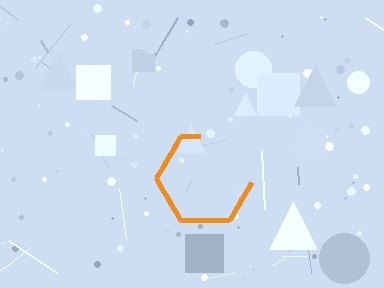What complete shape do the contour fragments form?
The contour fragments form a hexagon.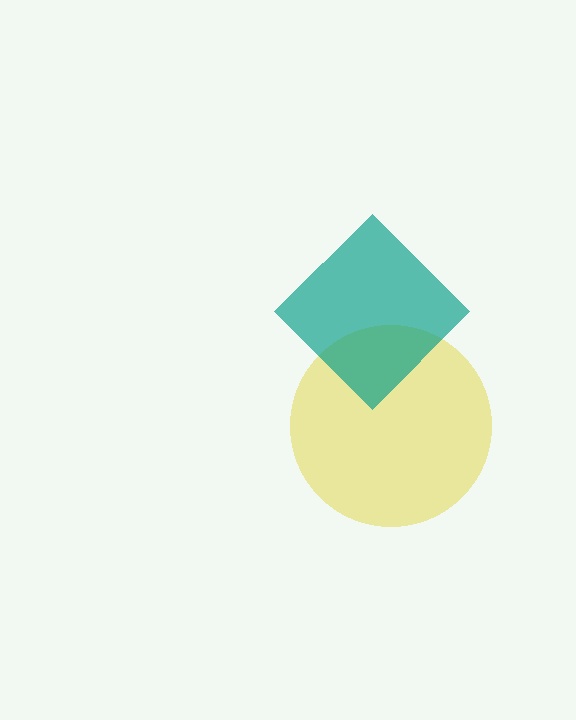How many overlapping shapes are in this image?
There are 2 overlapping shapes in the image.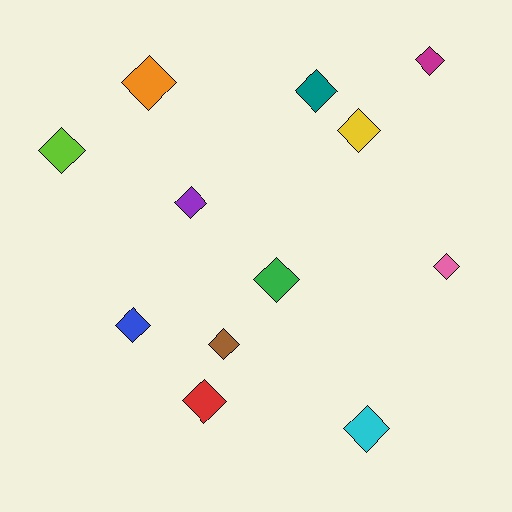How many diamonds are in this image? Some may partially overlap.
There are 12 diamonds.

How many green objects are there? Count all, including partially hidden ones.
There is 1 green object.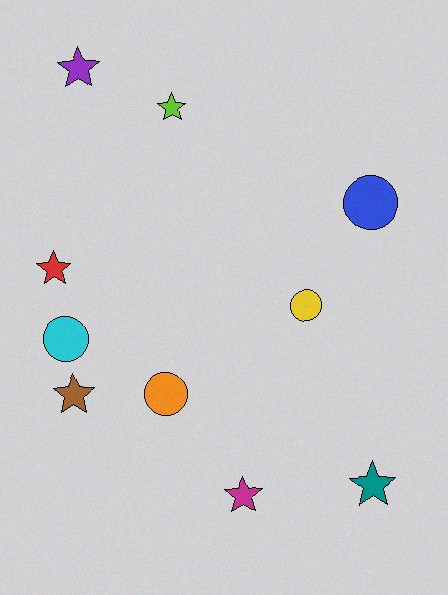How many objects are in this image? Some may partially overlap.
There are 10 objects.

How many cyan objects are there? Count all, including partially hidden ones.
There is 1 cyan object.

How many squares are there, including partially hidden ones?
There are no squares.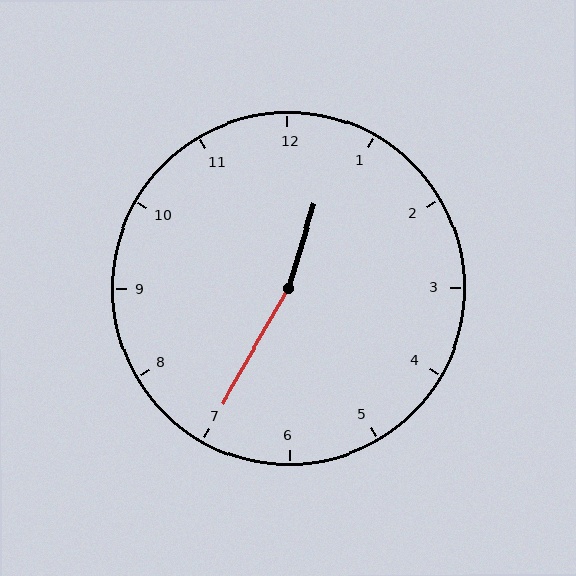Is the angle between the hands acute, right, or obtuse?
It is obtuse.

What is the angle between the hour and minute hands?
Approximately 168 degrees.